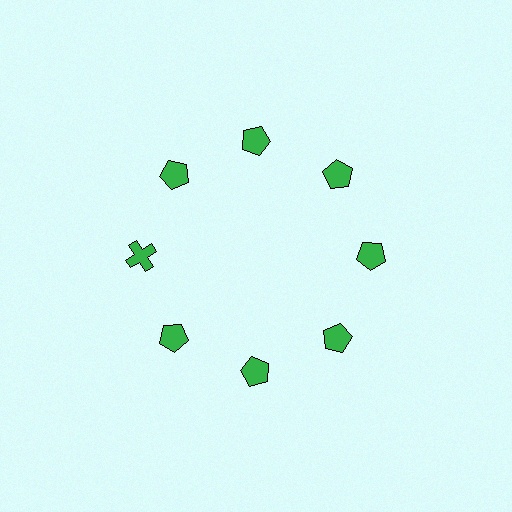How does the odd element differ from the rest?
It has a different shape: cross instead of pentagon.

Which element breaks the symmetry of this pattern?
The green cross at roughly the 9 o'clock position breaks the symmetry. All other shapes are green pentagons.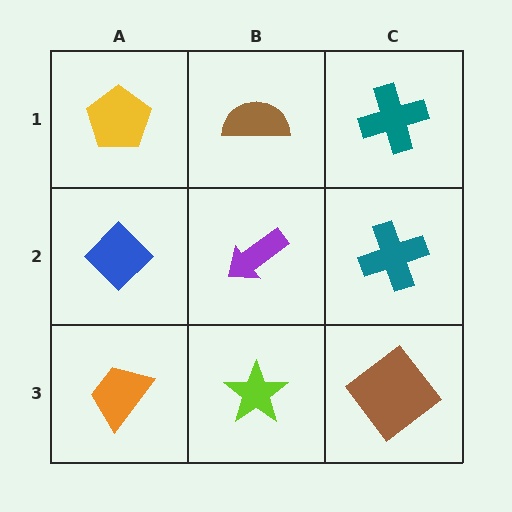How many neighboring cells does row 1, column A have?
2.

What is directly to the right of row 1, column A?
A brown semicircle.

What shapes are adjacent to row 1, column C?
A teal cross (row 2, column C), a brown semicircle (row 1, column B).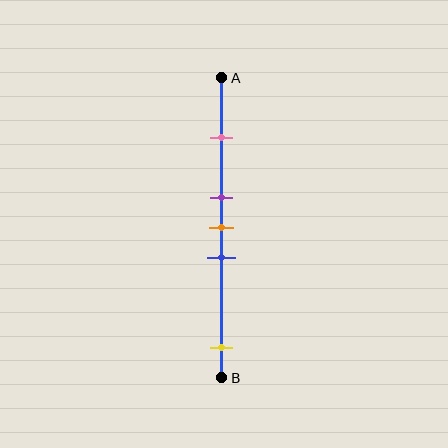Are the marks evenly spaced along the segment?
No, the marks are not evenly spaced.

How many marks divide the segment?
There are 5 marks dividing the segment.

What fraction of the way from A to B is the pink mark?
The pink mark is approximately 20% (0.2) of the way from A to B.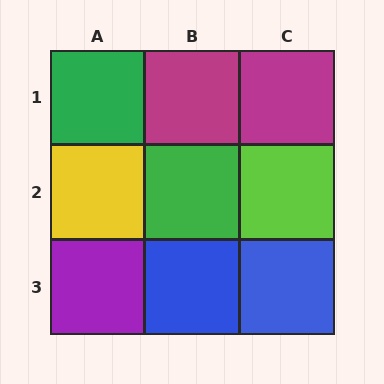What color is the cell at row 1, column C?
Magenta.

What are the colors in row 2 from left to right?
Yellow, green, lime.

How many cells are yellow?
1 cell is yellow.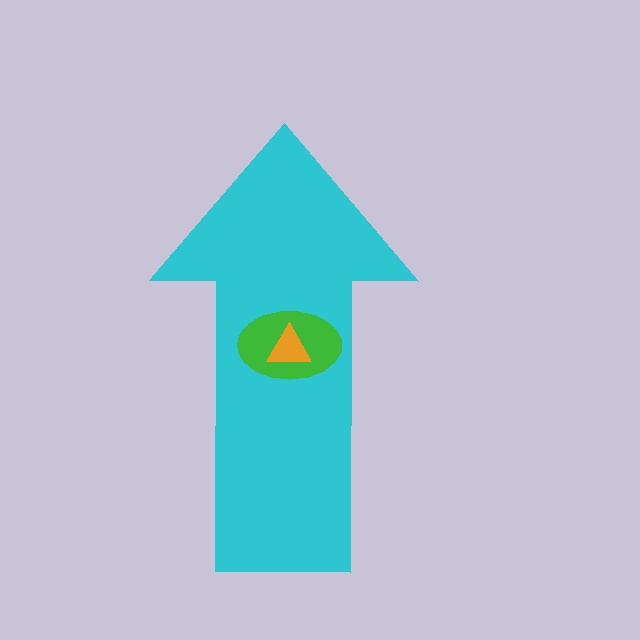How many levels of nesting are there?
3.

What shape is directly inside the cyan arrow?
The green ellipse.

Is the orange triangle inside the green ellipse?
Yes.